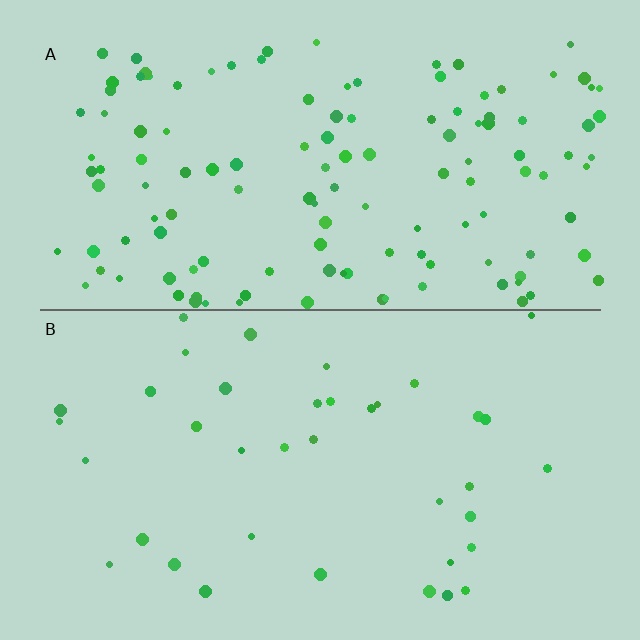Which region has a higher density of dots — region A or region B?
A (the top).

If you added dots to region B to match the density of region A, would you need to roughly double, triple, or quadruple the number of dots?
Approximately triple.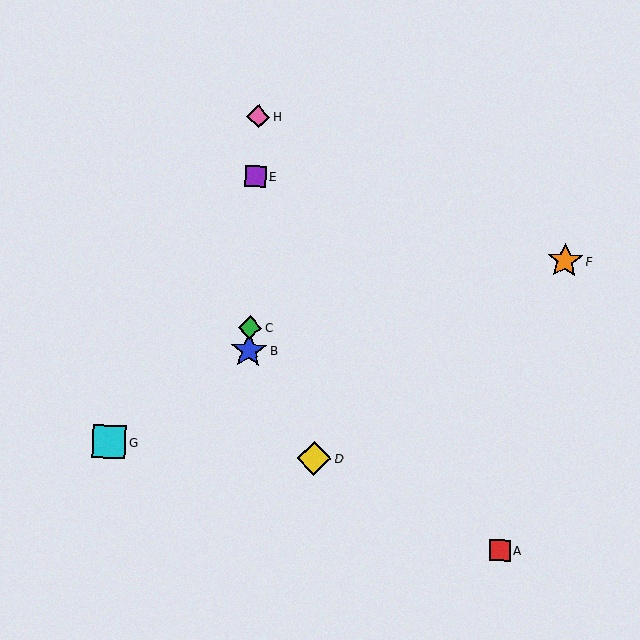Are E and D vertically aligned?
No, E is at x≈256 and D is at x≈314.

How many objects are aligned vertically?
4 objects (B, C, E, H) are aligned vertically.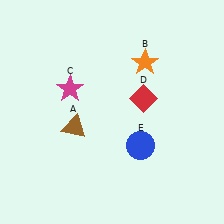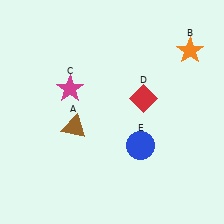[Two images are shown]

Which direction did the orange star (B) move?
The orange star (B) moved right.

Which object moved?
The orange star (B) moved right.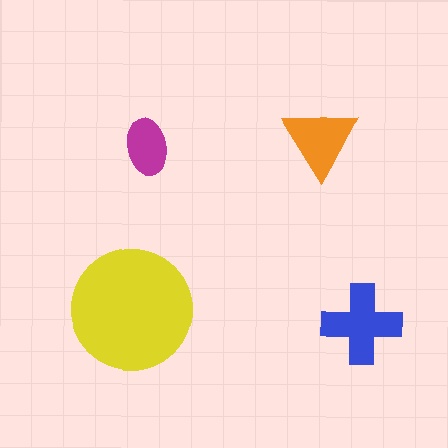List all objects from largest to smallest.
The yellow circle, the blue cross, the orange triangle, the magenta ellipse.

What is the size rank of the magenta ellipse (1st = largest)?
4th.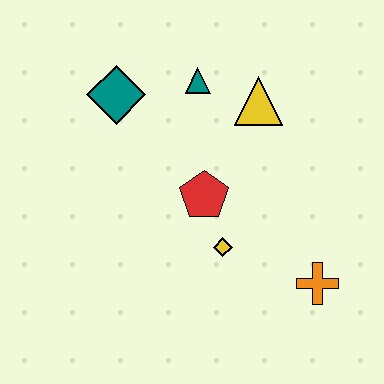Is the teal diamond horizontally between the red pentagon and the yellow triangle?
No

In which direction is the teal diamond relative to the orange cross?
The teal diamond is to the left of the orange cross.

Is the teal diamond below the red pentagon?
No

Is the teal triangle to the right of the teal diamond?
Yes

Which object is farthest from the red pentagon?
The orange cross is farthest from the red pentagon.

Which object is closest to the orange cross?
The yellow diamond is closest to the orange cross.